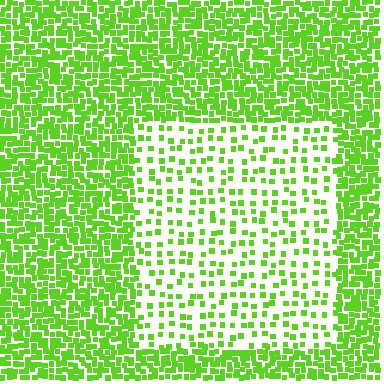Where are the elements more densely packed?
The elements are more densely packed outside the rectangle boundary.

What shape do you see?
I see a rectangle.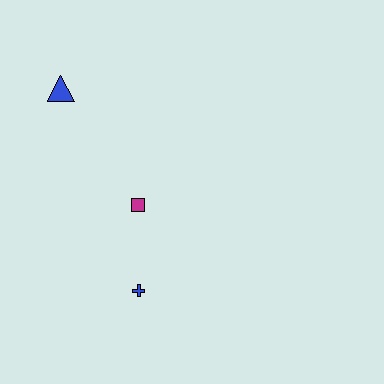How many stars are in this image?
There are no stars.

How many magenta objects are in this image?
There is 1 magenta object.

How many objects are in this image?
There are 3 objects.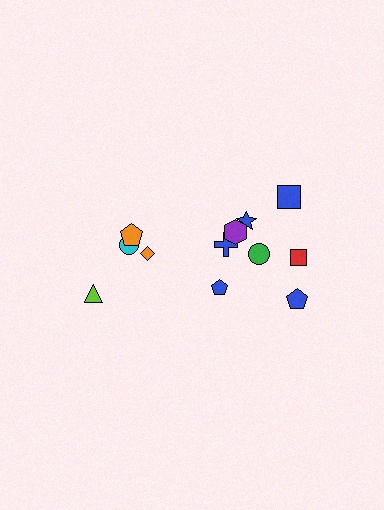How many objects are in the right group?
There are 8 objects.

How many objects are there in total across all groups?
There are 12 objects.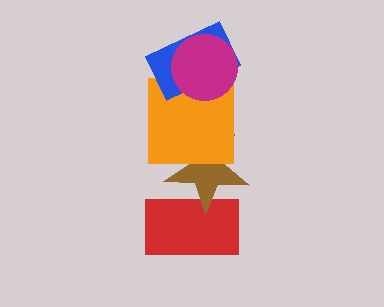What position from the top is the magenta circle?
The magenta circle is 1st from the top.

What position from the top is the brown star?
The brown star is 4th from the top.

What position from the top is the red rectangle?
The red rectangle is 5th from the top.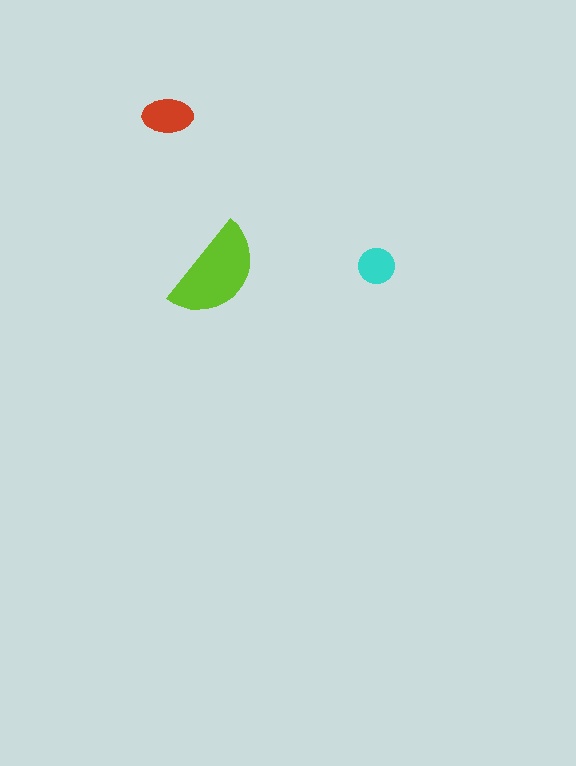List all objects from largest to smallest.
The lime semicircle, the red ellipse, the cyan circle.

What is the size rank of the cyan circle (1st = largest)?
3rd.